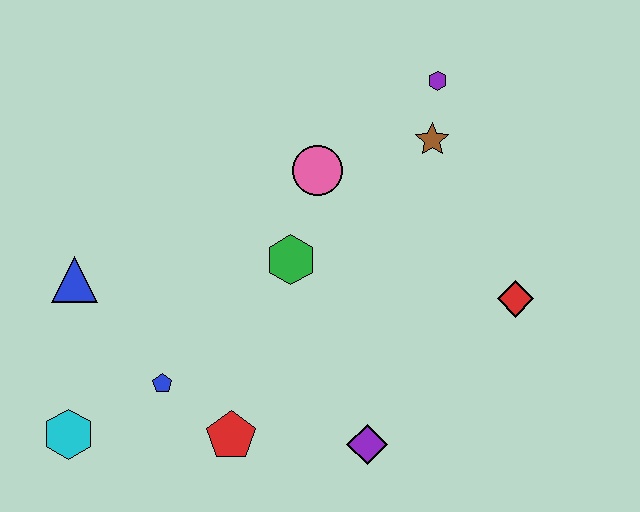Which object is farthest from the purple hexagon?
The cyan hexagon is farthest from the purple hexagon.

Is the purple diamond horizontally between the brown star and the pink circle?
Yes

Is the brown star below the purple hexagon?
Yes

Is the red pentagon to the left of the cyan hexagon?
No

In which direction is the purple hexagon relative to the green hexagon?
The purple hexagon is above the green hexagon.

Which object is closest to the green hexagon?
The pink circle is closest to the green hexagon.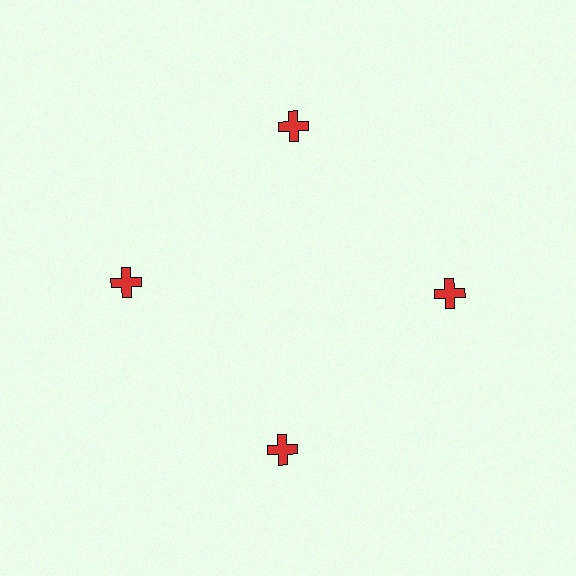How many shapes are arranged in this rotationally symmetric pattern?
There are 4 shapes, arranged in 4 groups of 1.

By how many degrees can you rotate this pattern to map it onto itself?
The pattern maps onto itself every 90 degrees of rotation.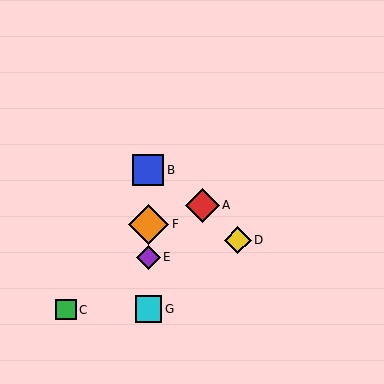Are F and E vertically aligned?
Yes, both are at x≈148.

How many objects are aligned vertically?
4 objects (B, E, F, G) are aligned vertically.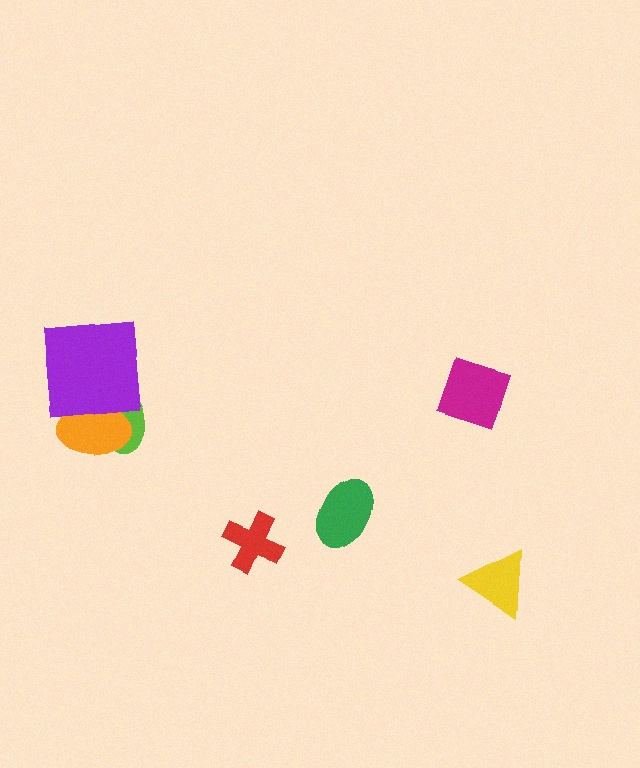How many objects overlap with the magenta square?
0 objects overlap with the magenta square.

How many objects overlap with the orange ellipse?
2 objects overlap with the orange ellipse.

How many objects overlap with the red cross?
0 objects overlap with the red cross.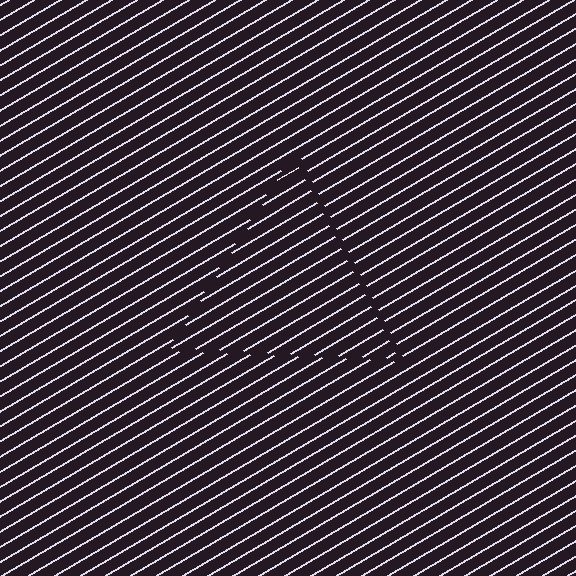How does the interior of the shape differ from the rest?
The interior of the shape contains the same grating, shifted by half a period — the contour is defined by the phase discontinuity where line-ends from the inner and outer gratings abut.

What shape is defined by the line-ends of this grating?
An illusory triangle. The interior of the shape contains the same grating, shifted by half a period — the contour is defined by the phase discontinuity where line-ends from the inner and outer gratings abut.